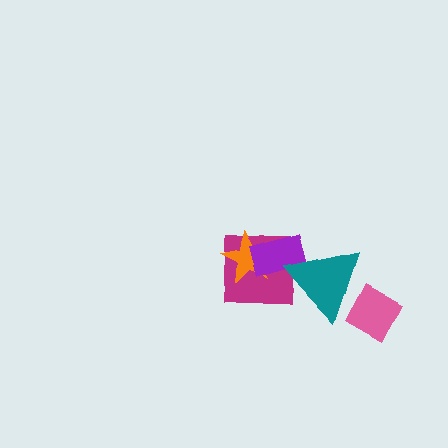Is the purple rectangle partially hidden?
Yes, it is partially covered by another shape.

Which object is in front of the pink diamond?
The teal triangle is in front of the pink diamond.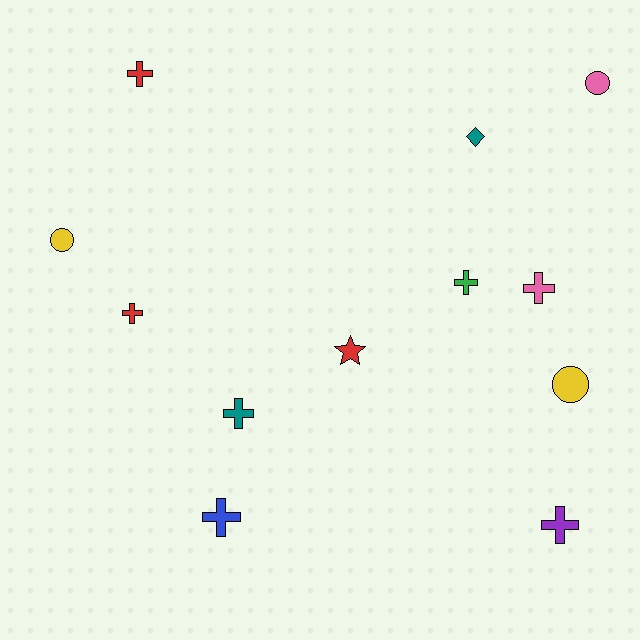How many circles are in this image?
There are 3 circles.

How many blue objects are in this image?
There is 1 blue object.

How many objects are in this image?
There are 12 objects.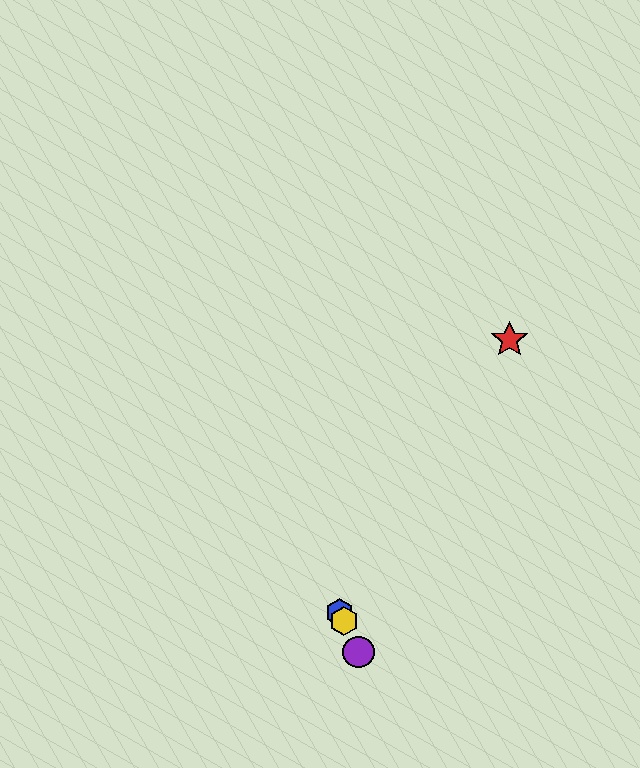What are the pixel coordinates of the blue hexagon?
The blue hexagon is at (339, 612).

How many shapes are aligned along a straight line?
4 shapes (the blue hexagon, the green hexagon, the yellow hexagon, the purple circle) are aligned along a straight line.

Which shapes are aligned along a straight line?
The blue hexagon, the green hexagon, the yellow hexagon, the purple circle are aligned along a straight line.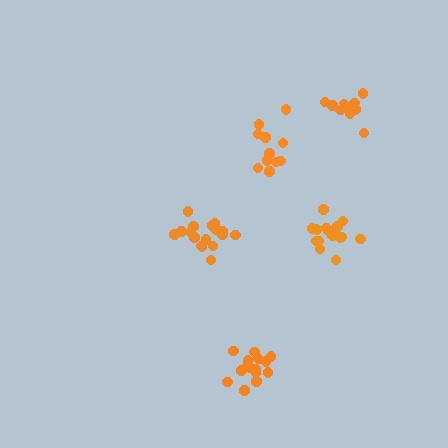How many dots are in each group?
Group 1: 12 dots, Group 2: 17 dots, Group 3: 17 dots, Group 4: 11 dots, Group 5: 15 dots (72 total).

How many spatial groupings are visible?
There are 5 spatial groupings.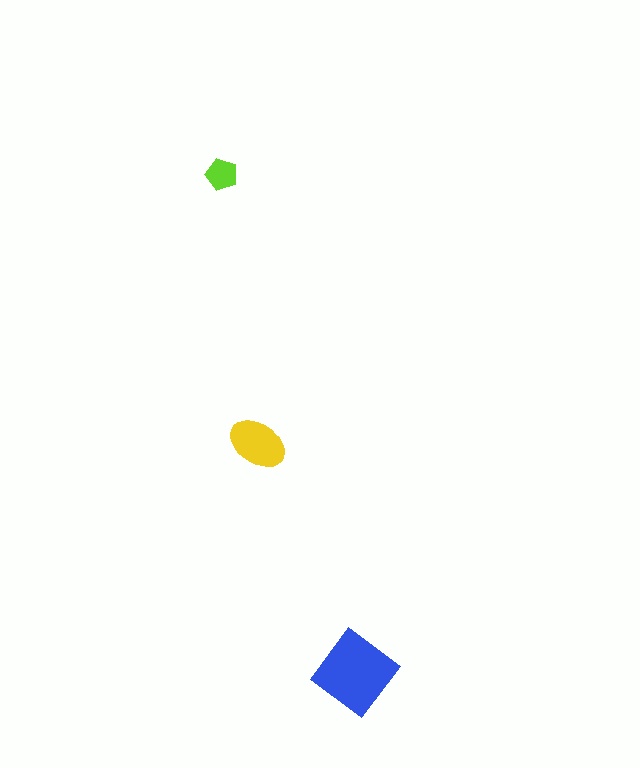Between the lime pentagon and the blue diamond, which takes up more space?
The blue diamond.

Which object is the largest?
The blue diamond.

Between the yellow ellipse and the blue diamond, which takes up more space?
The blue diamond.